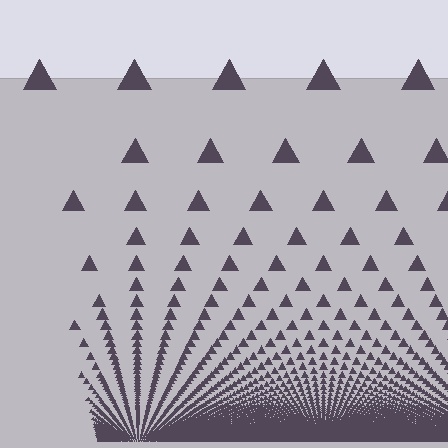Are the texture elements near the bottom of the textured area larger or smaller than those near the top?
Smaller. The gradient is inverted — elements near the bottom are smaller and denser.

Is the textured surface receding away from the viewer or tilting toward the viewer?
The surface appears to tilt toward the viewer. Texture elements get larger and sparser toward the top.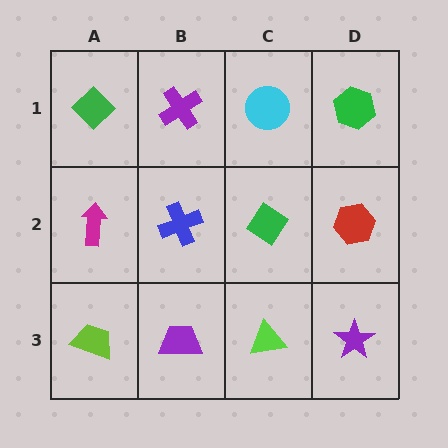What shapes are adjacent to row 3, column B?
A blue cross (row 2, column B), a lime trapezoid (row 3, column A), a lime triangle (row 3, column C).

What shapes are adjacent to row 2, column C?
A cyan circle (row 1, column C), a lime triangle (row 3, column C), a blue cross (row 2, column B), a red hexagon (row 2, column D).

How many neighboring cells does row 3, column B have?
3.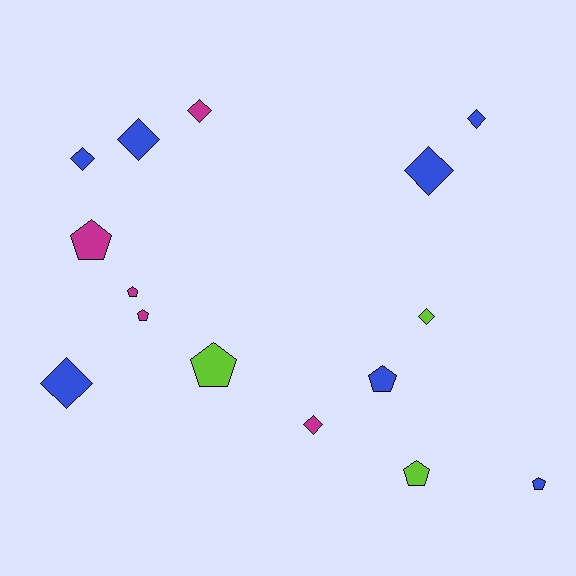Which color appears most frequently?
Blue, with 7 objects.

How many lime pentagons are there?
There are 2 lime pentagons.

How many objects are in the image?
There are 15 objects.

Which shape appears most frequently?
Diamond, with 8 objects.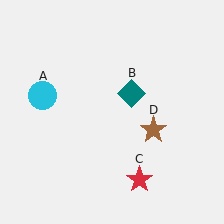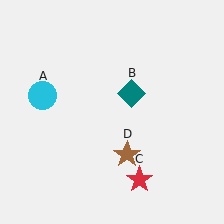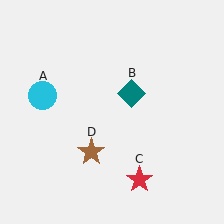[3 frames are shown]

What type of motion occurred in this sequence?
The brown star (object D) rotated clockwise around the center of the scene.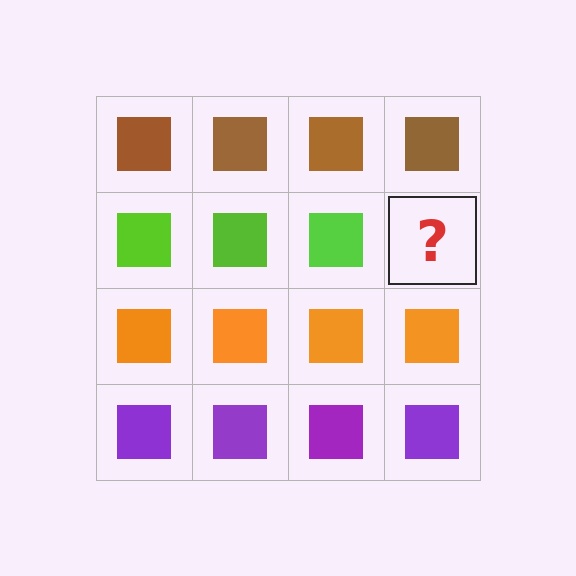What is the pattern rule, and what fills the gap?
The rule is that each row has a consistent color. The gap should be filled with a lime square.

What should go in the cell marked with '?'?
The missing cell should contain a lime square.